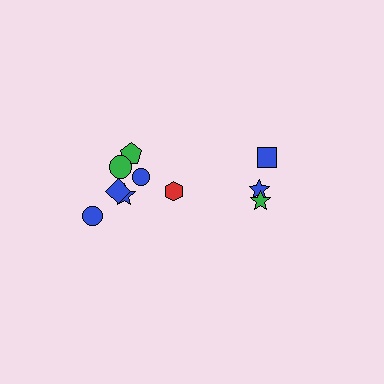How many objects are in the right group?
There are 3 objects.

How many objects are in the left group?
There are 7 objects.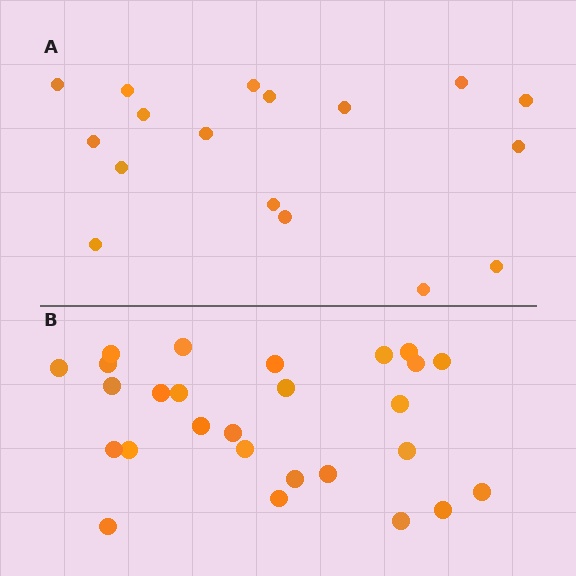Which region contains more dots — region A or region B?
Region B (the bottom region) has more dots.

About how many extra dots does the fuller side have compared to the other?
Region B has roughly 10 or so more dots than region A.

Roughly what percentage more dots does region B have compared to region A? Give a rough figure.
About 60% more.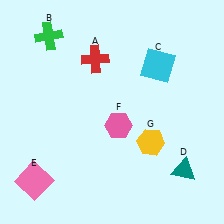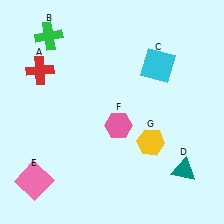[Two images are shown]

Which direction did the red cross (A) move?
The red cross (A) moved left.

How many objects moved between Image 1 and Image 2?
1 object moved between the two images.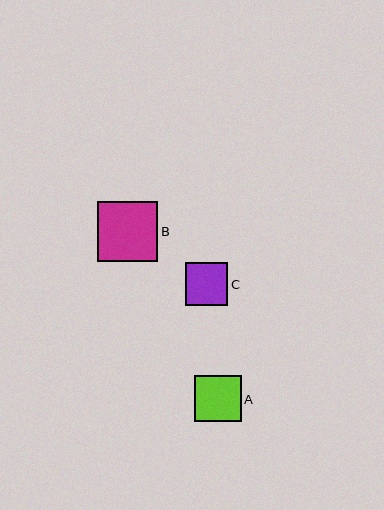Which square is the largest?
Square B is the largest with a size of approximately 60 pixels.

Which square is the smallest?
Square C is the smallest with a size of approximately 42 pixels.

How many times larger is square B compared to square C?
Square B is approximately 1.4 times the size of square C.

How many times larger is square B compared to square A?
Square B is approximately 1.3 times the size of square A.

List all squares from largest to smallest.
From largest to smallest: B, A, C.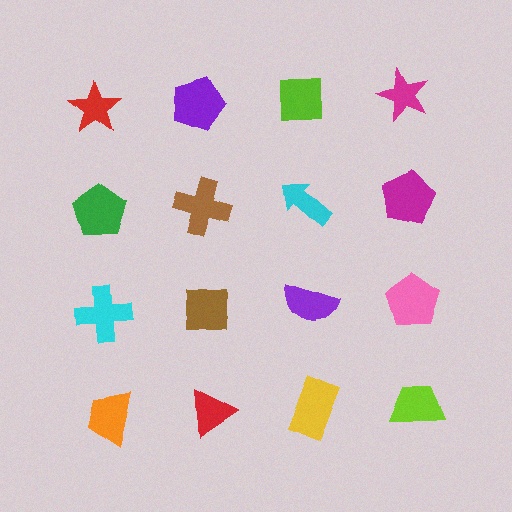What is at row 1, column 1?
A red star.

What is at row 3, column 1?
A cyan cross.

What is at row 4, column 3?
A yellow rectangle.